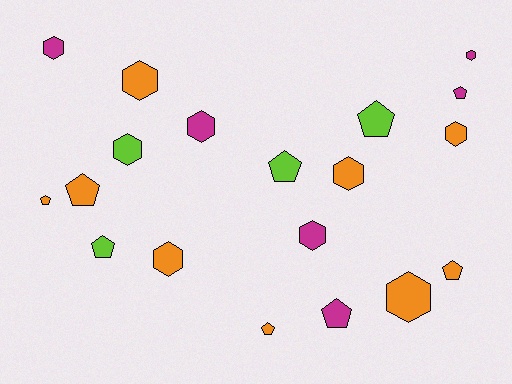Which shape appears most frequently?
Hexagon, with 10 objects.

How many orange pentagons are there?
There are 4 orange pentagons.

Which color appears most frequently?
Orange, with 9 objects.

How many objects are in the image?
There are 19 objects.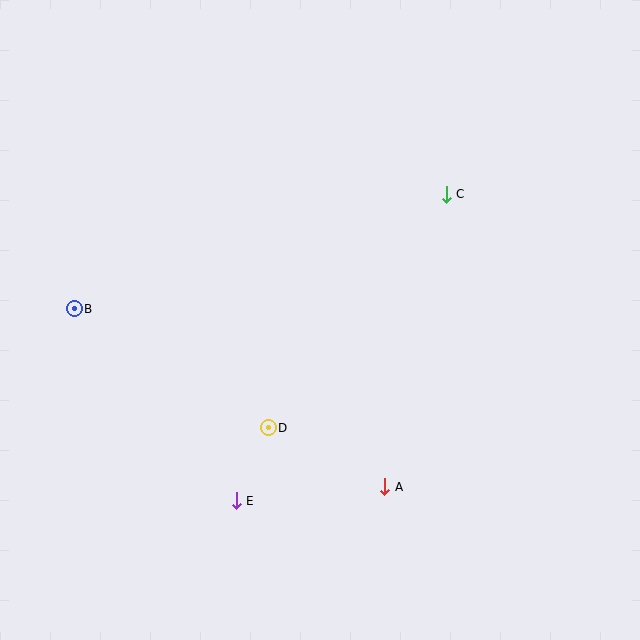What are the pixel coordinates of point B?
Point B is at (74, 309).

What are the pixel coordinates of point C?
Point C is at (446, 194).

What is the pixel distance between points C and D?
The distance between C and D is 294 pixels.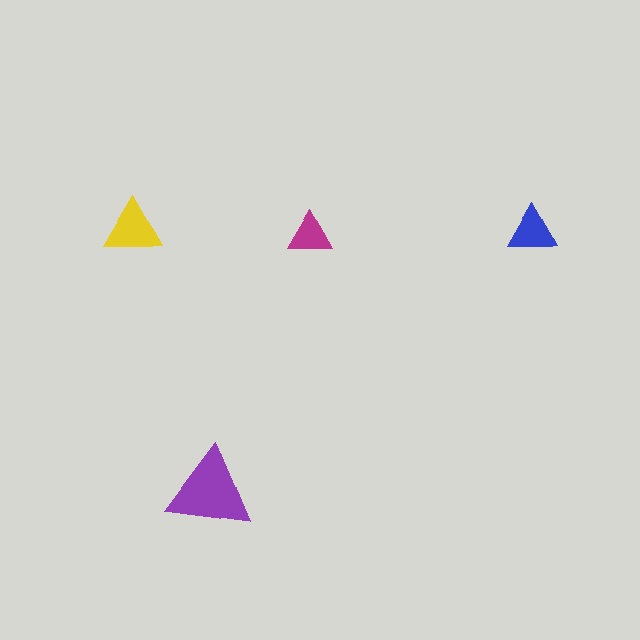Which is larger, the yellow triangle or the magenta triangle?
The yellow one.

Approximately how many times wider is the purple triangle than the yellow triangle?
About 1.5 times wider.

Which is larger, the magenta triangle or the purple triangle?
The purple one.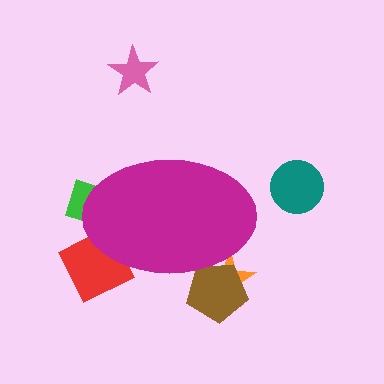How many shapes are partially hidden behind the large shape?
4 shapes are partially hidden.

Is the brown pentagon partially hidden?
Yes, the brown pentagon is partially hidden behind the magenta ellipse.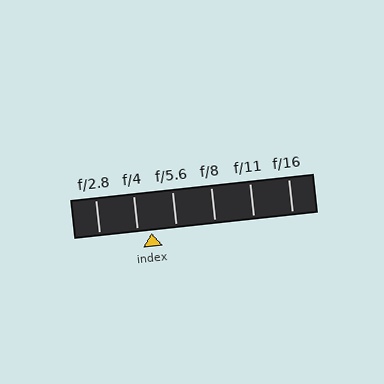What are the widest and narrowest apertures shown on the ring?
The widest aperture shown is f/2.8 and the narrowest is f/16.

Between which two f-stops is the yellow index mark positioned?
The index mark is between f/4 and f/5.6.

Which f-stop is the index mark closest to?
The index mark is closest to f/4.